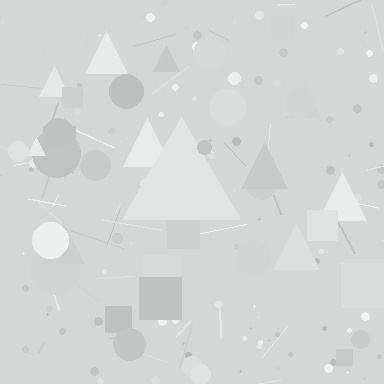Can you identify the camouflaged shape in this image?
The camouflaged shape is a triangle.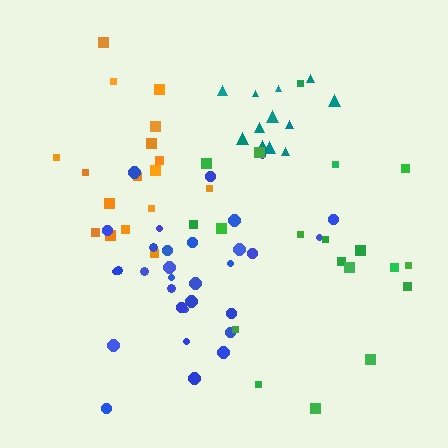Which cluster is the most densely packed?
Teal.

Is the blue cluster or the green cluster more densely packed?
Blue.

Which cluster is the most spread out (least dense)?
Green.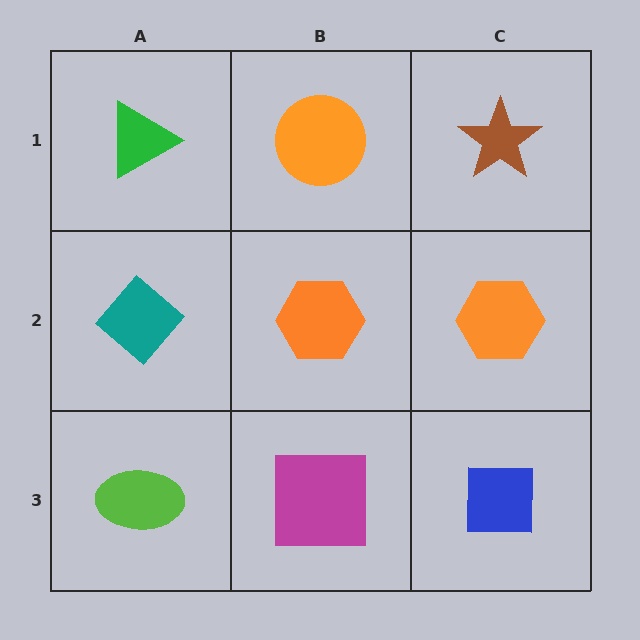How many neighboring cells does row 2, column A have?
3.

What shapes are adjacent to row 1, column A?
A teal diamond (row 2, column A), an orange circle (row 1, column B).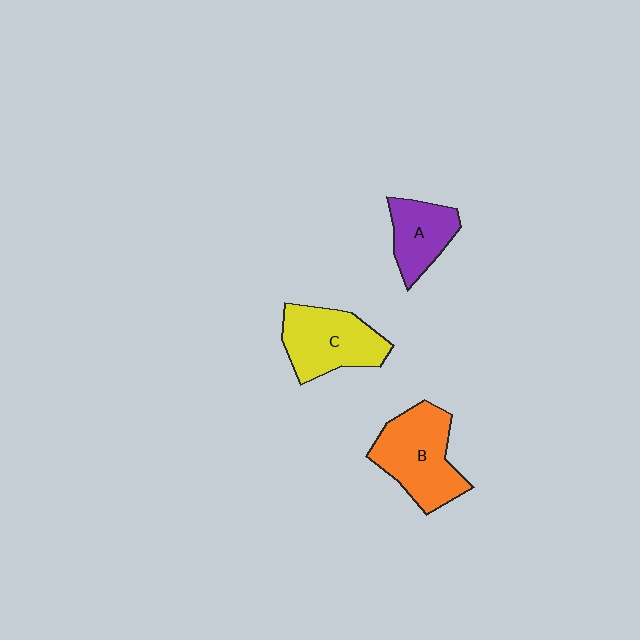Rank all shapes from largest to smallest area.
From largest to smallest: B (orange), C (yellow), A (purple).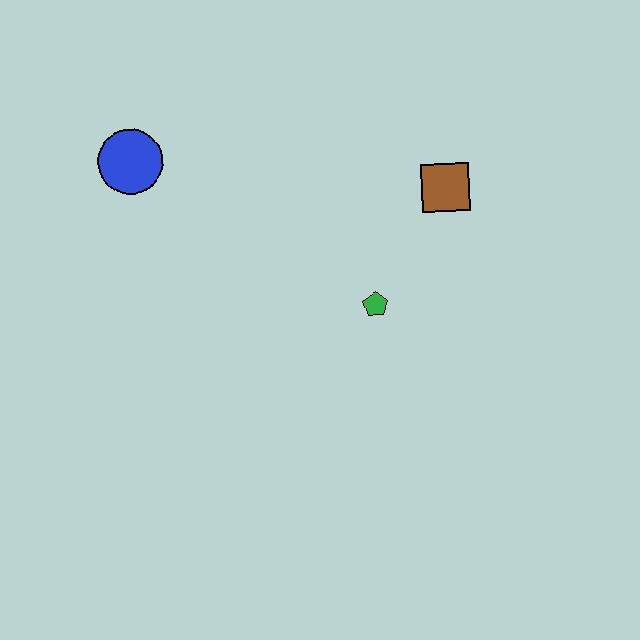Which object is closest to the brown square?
The green pentagon is closest to the brown square.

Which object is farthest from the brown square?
The blue circle is farthest from the brown square.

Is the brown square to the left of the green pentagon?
No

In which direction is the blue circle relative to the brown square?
The blue circle is to the left of the brown square.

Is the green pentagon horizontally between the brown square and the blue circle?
Yes